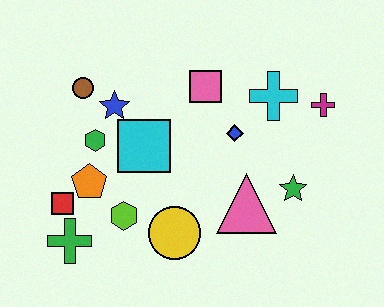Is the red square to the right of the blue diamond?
No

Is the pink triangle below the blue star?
Yes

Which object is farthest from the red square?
The magenta cross is farthest from the red square.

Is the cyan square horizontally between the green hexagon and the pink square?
Yes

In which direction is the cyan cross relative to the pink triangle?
The cyan cross is above the pink triangle.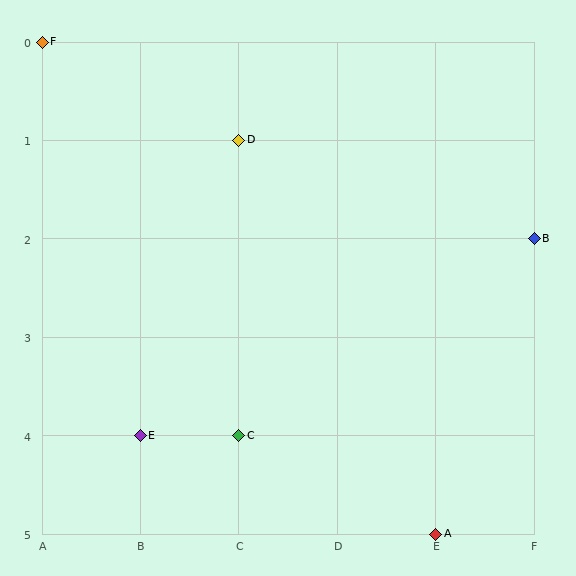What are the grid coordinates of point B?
Point B is at grid coordinates (F, 2).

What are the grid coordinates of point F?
Point F is at grid coordinates (A, 0).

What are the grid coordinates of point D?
Point D is at grid coordinates (C, 1).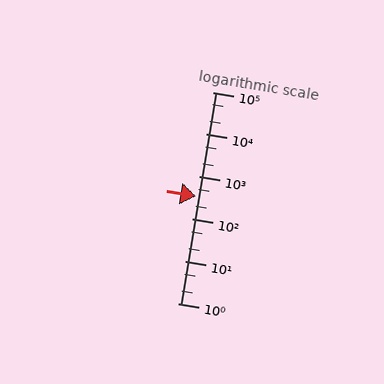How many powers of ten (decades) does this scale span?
The scale spans 5 decades, from 1 to 100000.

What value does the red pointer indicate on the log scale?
The pointer indicates approximately 340.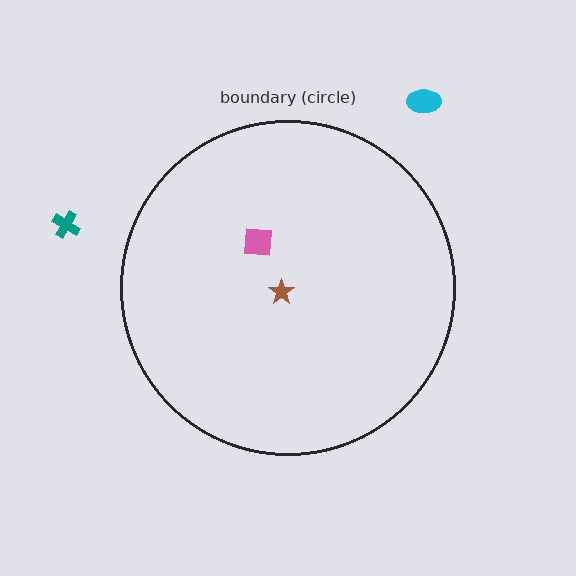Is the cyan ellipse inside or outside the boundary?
Outside.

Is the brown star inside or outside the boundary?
Inside.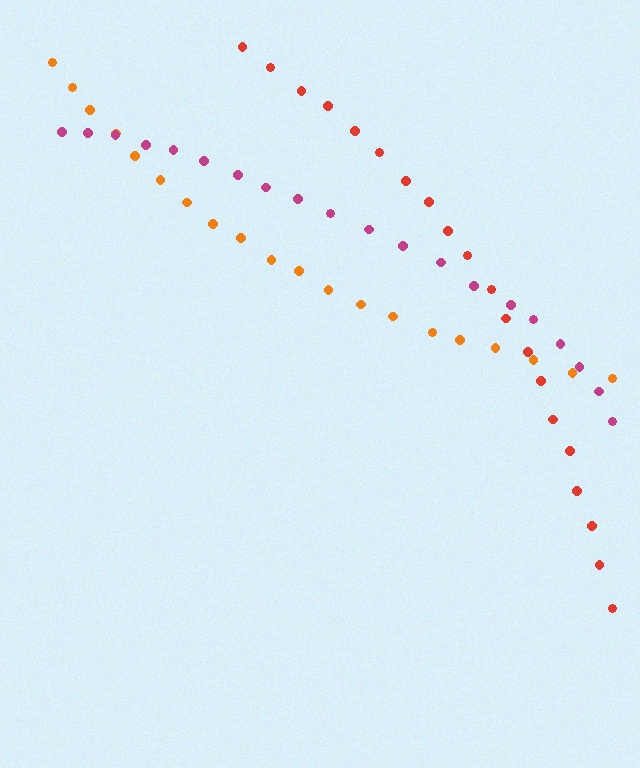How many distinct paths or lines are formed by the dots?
There are 3 distinct paths.